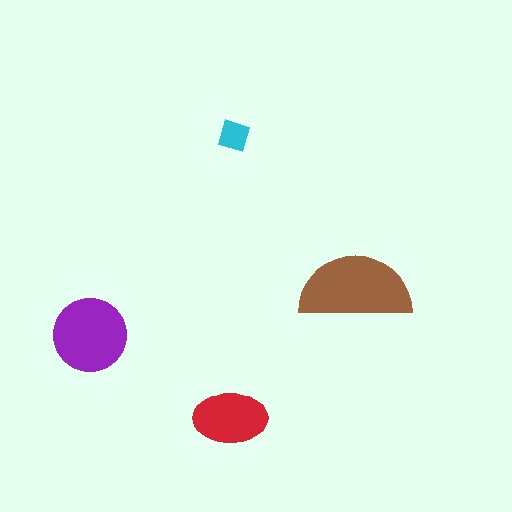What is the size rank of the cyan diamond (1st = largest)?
4th.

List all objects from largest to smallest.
The brown semicircle, the purple circle, the red ellipse, the cyan diamond.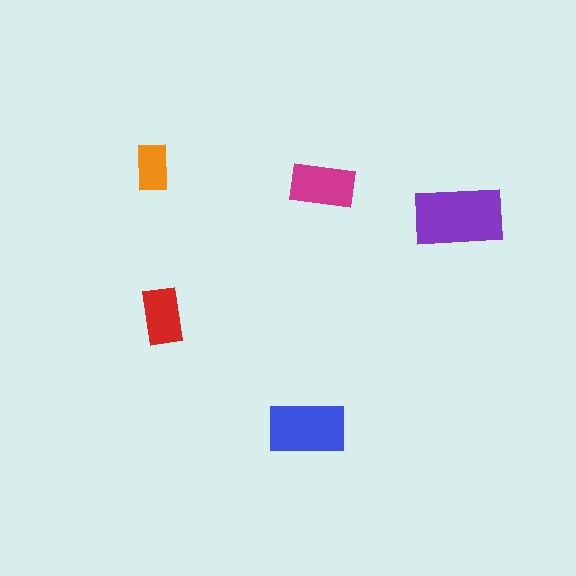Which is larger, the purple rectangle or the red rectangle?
The purple one.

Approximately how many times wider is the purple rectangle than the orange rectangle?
About 2 times wider.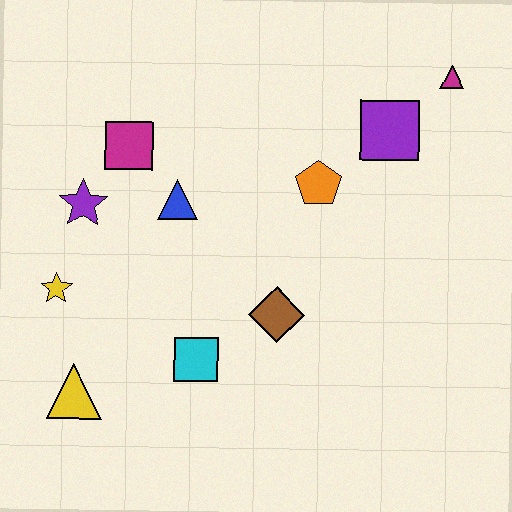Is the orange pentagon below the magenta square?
Yes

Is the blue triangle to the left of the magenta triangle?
Yes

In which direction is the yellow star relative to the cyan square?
The yellow star is to the left of the cyan square.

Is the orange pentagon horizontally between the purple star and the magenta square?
No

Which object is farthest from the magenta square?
The magenta triangle is farthest from the magenta square.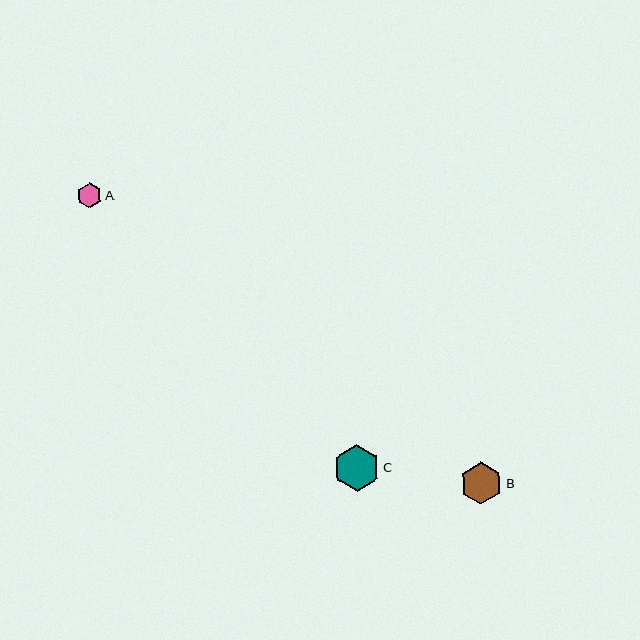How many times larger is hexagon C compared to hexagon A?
Hexagon C is approximately 1.9 times the size of hexagon A.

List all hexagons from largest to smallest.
From largest to smallest: C, B, A.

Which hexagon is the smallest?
Hexagon A is the smallest with a size of approximately 25 pixels.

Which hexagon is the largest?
Hexagon C is the largest with a size of approximately 47 pixels.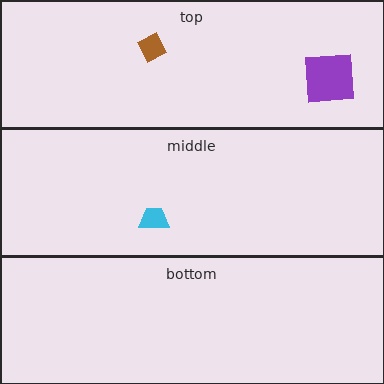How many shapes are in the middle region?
1.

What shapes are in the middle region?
The cyan trapezoid.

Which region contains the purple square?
The top region.